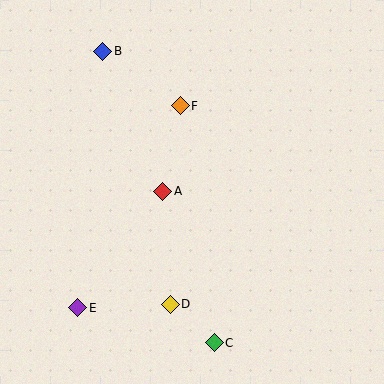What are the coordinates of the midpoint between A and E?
The midpoint between A and E is at (120, 249).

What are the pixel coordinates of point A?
Point A is at (163, 191).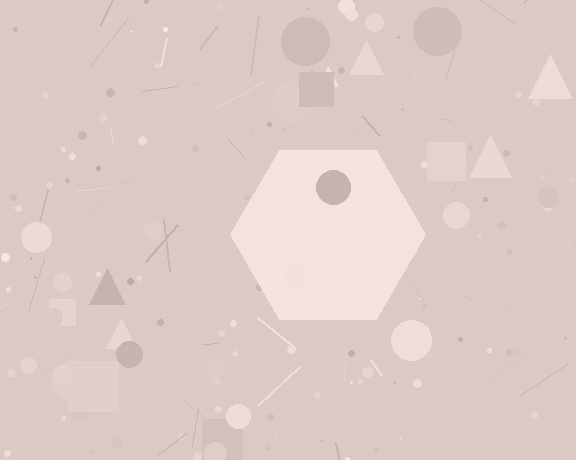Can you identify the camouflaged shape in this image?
The camouflaged shape is a hexagon.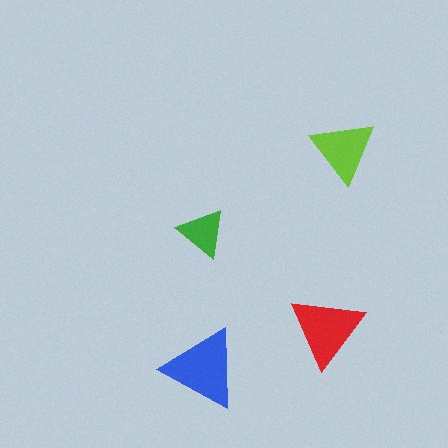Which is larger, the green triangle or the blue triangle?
The blue one.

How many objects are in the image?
There are 4 objects in the image.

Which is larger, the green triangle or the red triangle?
The red one.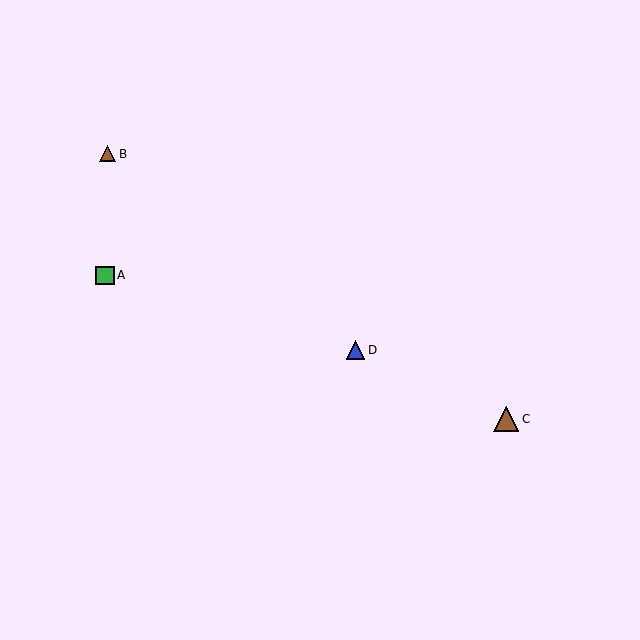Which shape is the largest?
The brown triangle (labeled C) is the largest.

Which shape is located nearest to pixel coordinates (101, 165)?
The brown triangle (labeled B) at (108, 154) is nearest to that location.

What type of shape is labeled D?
Shape D is a blue triangle.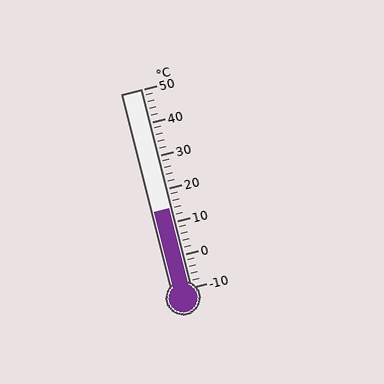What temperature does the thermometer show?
The thermometer shows approximately 14°C.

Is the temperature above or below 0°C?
The temperature is above 0°C.